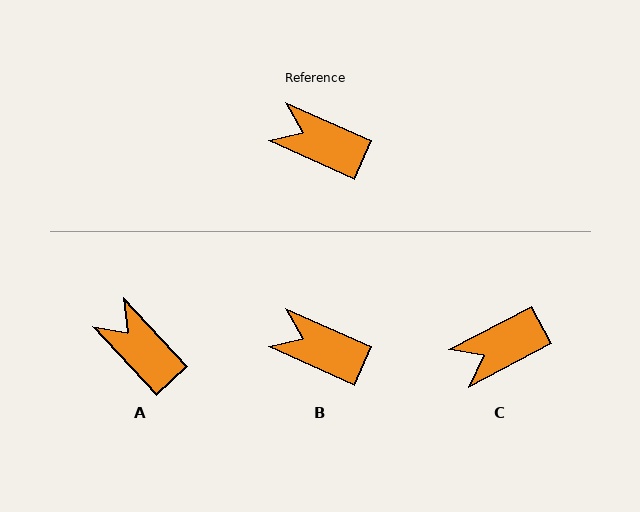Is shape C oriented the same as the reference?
No, it is off by about 52 degrees.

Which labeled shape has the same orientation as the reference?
B.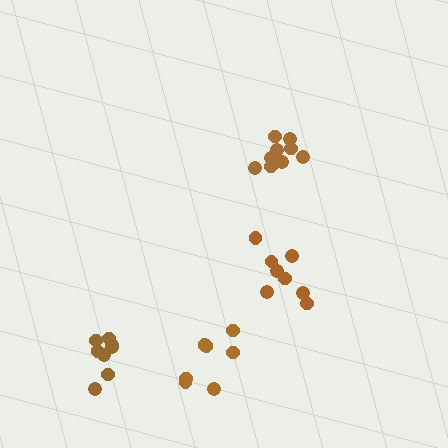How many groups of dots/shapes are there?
There are 4 groups.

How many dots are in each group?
Group 1: 8 dots, Group 2: 7 dots, Group 3: 9 dots, Group 4: 8 dots (32 total).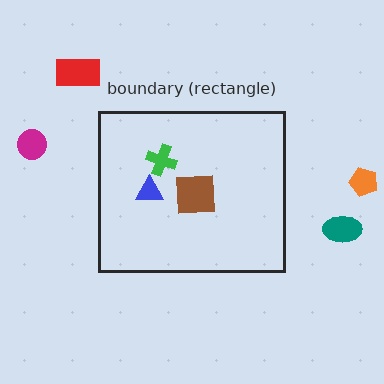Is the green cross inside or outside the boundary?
Inside.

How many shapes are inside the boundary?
3 inside, 4 outside.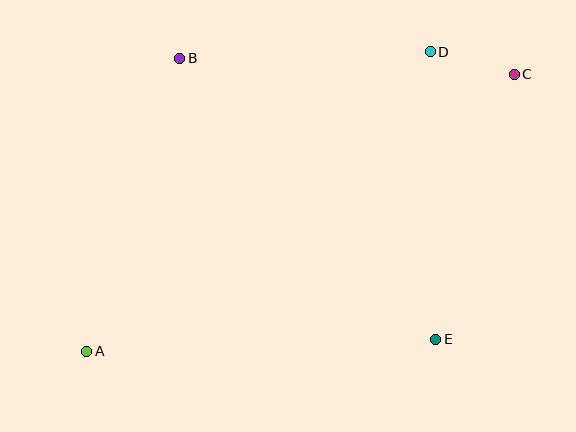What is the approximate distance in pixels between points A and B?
The distance between A and B is approximately 307 pixels.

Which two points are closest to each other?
Points C and D are closest to each other.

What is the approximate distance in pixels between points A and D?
The distance between A and D is approximately 455 pixels.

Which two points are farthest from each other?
Points A and C are farthest from each other.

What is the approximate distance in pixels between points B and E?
The distance between B and E is approximately 380 pixels.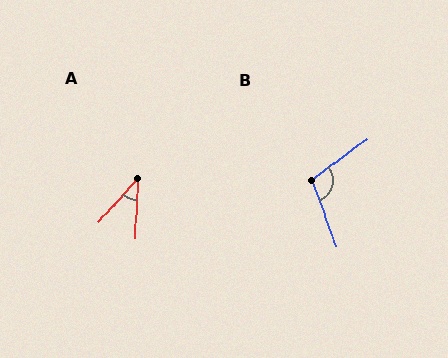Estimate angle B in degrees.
Approximately 106 degrees.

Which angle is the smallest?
A, at approximately 39 degrees.